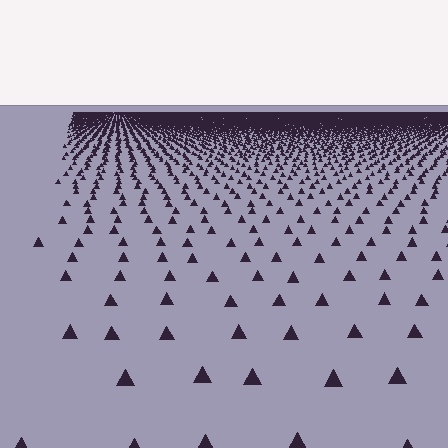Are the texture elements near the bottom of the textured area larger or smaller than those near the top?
Larger. Near the bottom, elements are closer to the viewer and appear at a bigger on-screen size.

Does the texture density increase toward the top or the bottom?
Density increases toward the top.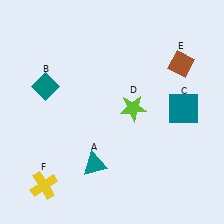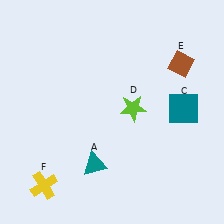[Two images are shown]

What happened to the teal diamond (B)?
The teal diamond (B) was removed in Image 2. It was in the top-left area of Image 1.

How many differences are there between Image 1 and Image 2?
There is 1 difference between the two images.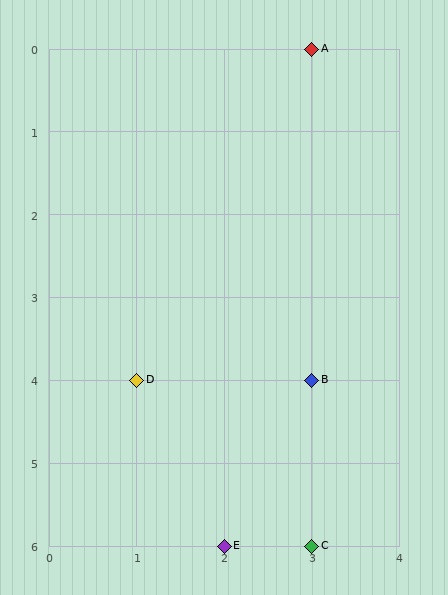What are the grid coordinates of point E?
Point E is at grid coordinates (2, 6).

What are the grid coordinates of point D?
Point D is at grid coordinates (1, 4).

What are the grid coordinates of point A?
Point A is at grid coordinates (3, 0).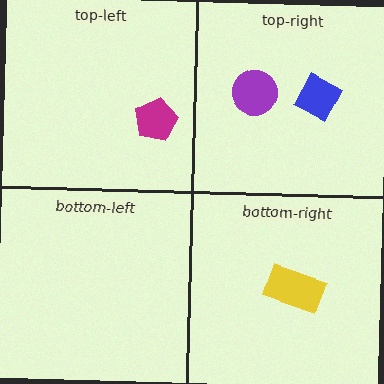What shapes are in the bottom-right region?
The yellow rectangle.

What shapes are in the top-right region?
The blue diamond, the purple circle.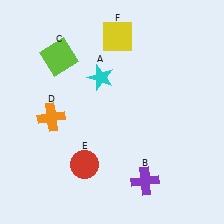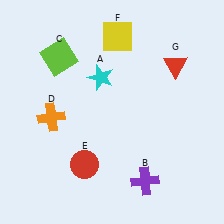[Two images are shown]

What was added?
A red triangle (G) was added in Image 2.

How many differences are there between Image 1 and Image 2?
There is 1 difference between the two images.